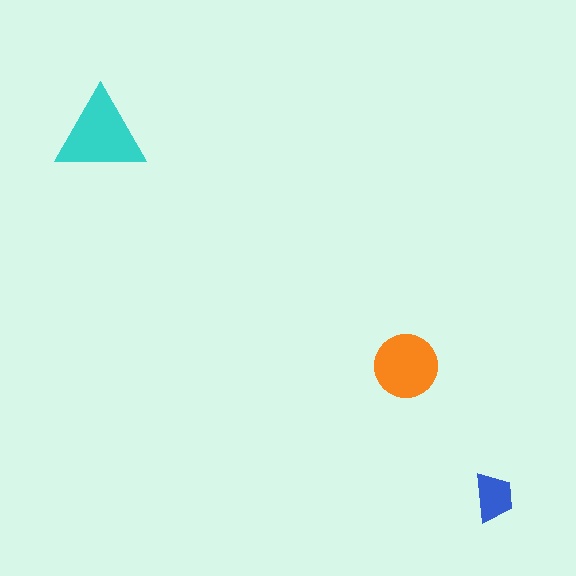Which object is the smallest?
The blue trapezoid.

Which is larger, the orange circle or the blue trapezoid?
The orange circle.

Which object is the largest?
The cyan triangle.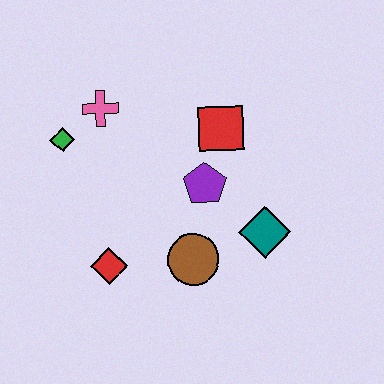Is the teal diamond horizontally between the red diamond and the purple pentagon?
No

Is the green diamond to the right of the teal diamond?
No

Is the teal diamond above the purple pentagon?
No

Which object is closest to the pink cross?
The green diamond is closest to the pink cross.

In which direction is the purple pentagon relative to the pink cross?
The purple pentagon is to the right of the pink cross.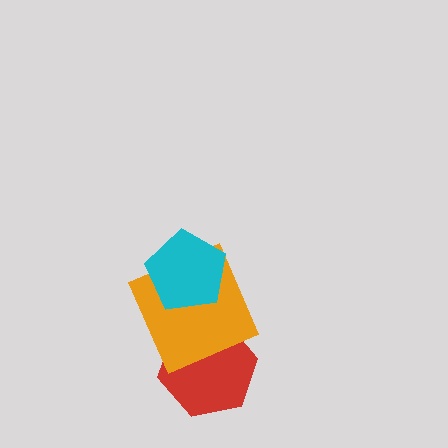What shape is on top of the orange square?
The cyan pentagon is on top of the orange square.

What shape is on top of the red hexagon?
The orange square is on top of the red hexagon.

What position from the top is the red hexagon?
The red hexagon is 3rd from the top.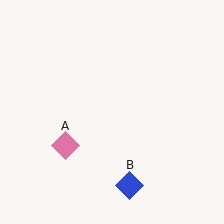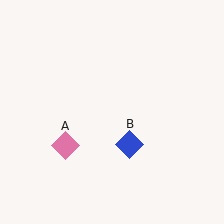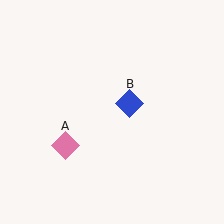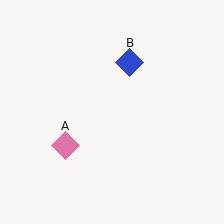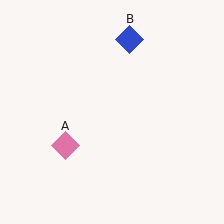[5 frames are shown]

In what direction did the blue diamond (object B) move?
The blue diamond (object B) moved up.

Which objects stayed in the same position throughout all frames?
Pink diamond (object A) remained stationary.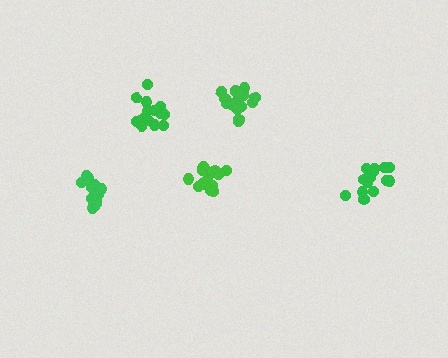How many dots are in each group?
Group 1: 16 dots, Group 2: 14 dots, Group 3: 15 dots, Group 4: 16 dots, Group 5: 14 dots (75 total).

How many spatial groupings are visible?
There are 5 spatial groupings.